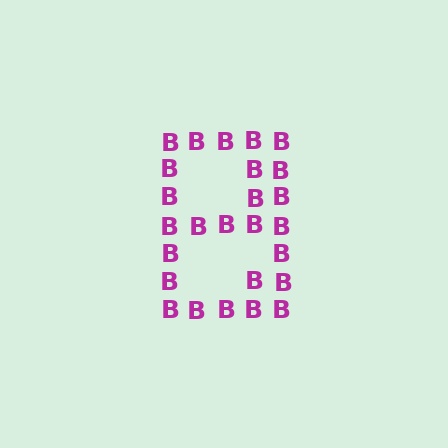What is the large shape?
The large shape is the letter B.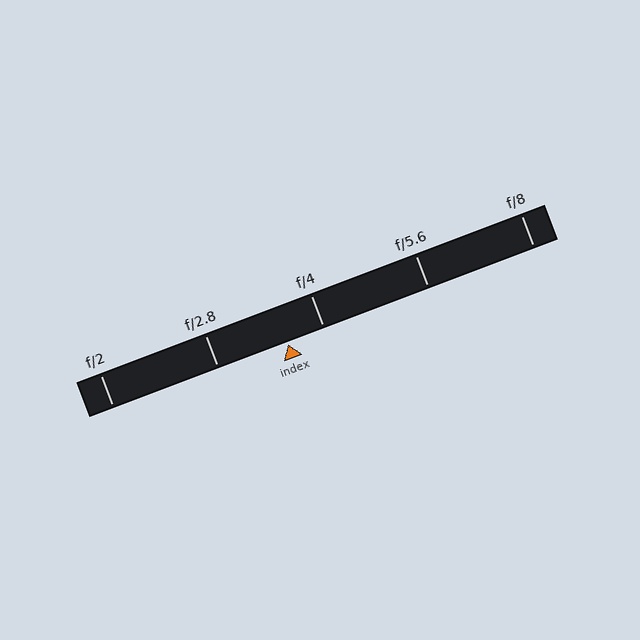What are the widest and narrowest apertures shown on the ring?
The widest aperture shown is f/2 and the narrowest is f/8.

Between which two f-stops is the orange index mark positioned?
The index mark is between f/2.8 and f/4.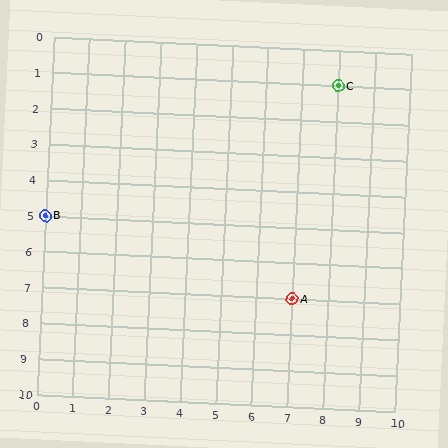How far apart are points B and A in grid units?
Points B and A are 7 columns and 2 rows apart (about 7.3 grid units diagonally).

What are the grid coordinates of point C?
Point C is at grid coordinates (8, 1).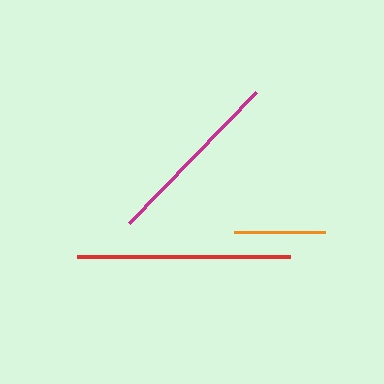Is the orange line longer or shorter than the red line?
The red line is longer than the orange line.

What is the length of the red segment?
The red segment is approximately 213 pixels long.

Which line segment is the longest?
The red line is the longest at approximately 213 pixels.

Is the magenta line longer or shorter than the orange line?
The magenta line is longer than the orange line.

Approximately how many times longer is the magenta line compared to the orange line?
The magenta line is approximately 2.0 times the length of the orange line.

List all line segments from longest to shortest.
From longest to shortest: red, magenta, orange.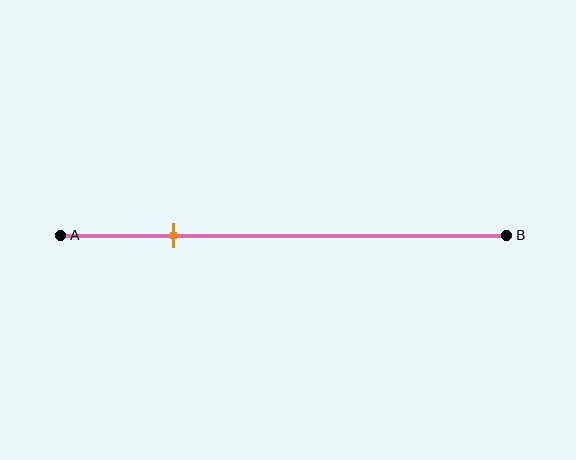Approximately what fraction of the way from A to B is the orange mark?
The orange mark is approximately 25% of the way from A to B.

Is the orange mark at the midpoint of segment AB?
No, the mark is at about 25% from A, not at the 50% midpoint.